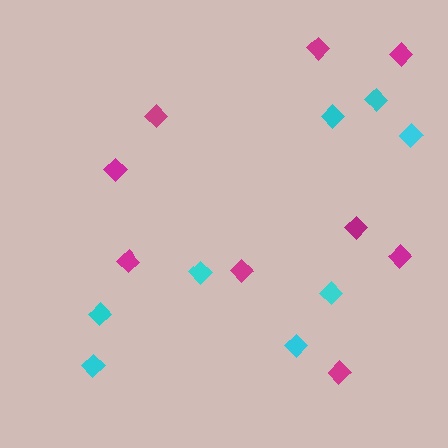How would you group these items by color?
There are 2 groups: one group of cyan diamonds (8) and one group of magenta diamonds (9).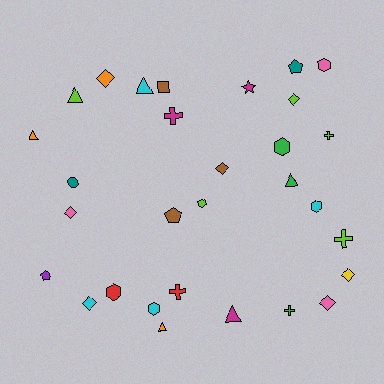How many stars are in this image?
There is 1 star.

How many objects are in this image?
There are 30 objects.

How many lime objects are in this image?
There are 5 lime objects.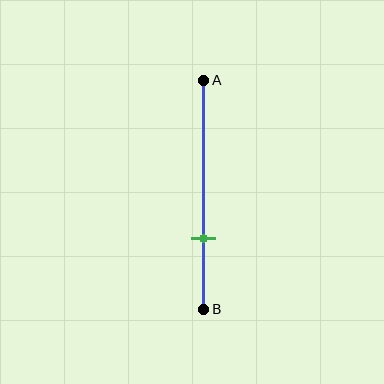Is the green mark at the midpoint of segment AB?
No, the mark is at about 70% from A, not at the 50% midpoint.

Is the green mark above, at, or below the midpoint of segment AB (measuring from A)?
The green mark is below the midpoint of segment AB.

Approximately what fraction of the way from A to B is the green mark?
The green mark is approximately 70% of the way from A to B.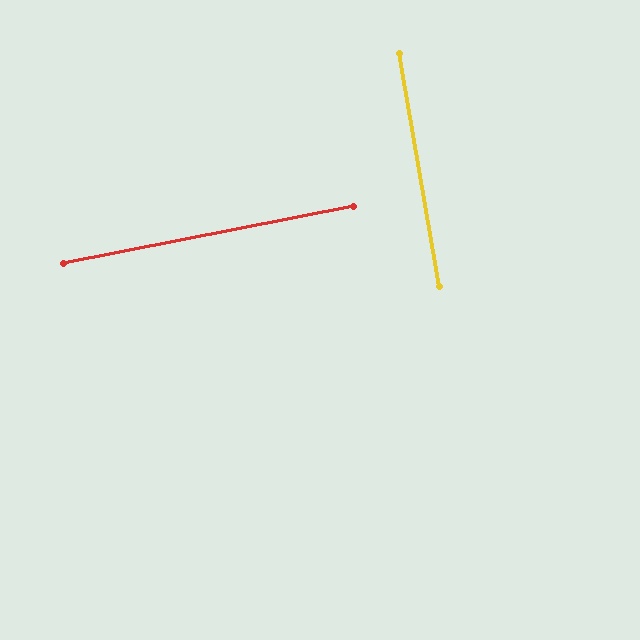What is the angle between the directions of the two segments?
Approximately 89 degrees.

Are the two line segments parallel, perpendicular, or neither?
Perpendicular — they meet at approximately 89°.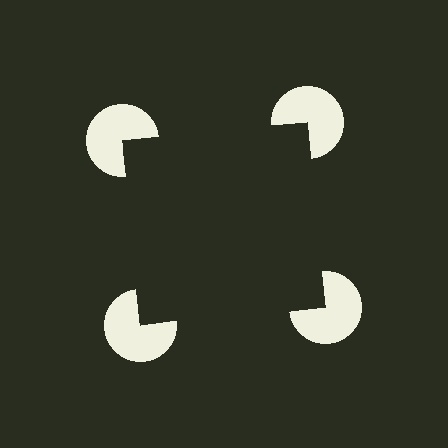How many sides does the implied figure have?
4 sides.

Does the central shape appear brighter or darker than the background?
It typically appears slightly darker than the background, even though no actual brightness change is drawn.